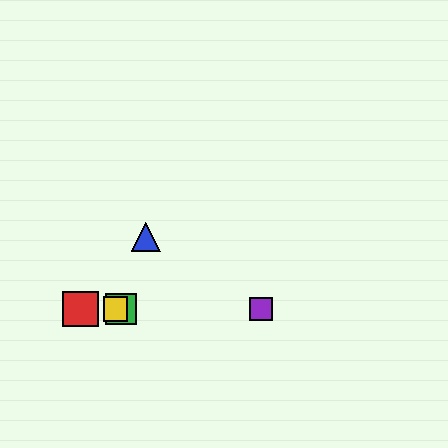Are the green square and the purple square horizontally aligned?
Yes, both are at y≈309.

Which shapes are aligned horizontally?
The red square, the green square, the yellow square, the purple square are aligned horizontally.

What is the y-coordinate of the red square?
The red square is at y≈309.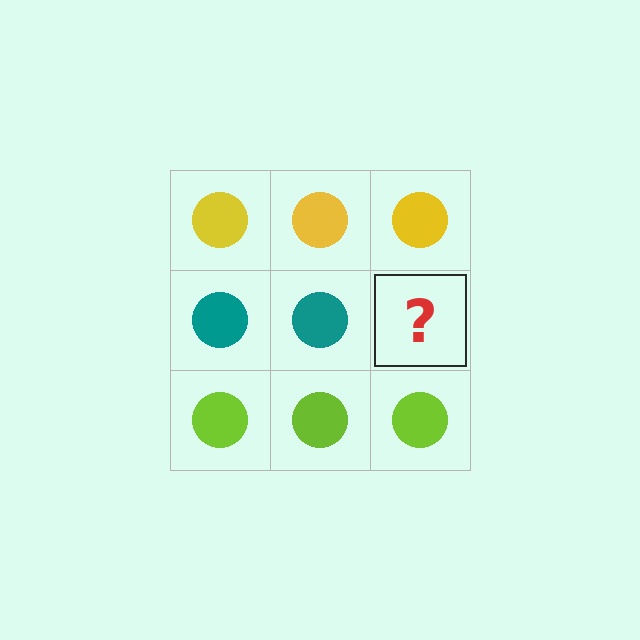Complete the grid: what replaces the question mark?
The question mark should be replaced with a teal circle.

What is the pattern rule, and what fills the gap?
The rule is that each row has a consistent color. The gap should be filled with a teal circle.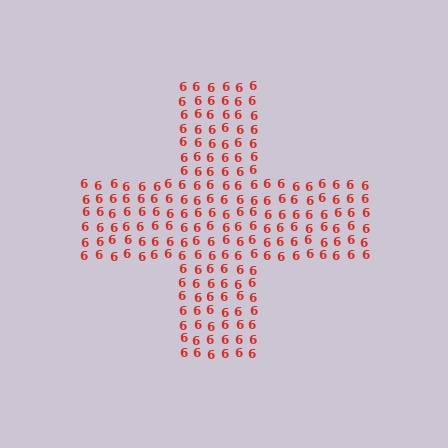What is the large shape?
The large shape is a cross.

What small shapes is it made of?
It is made of small digit 6's.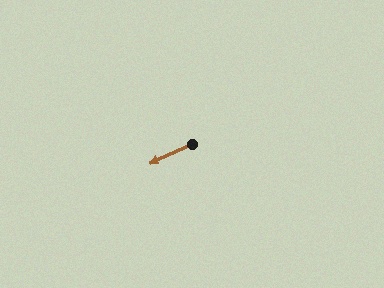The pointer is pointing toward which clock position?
Roughly 8 o'clock.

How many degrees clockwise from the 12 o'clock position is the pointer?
Approximately 246 degrees.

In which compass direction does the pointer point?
Southwest.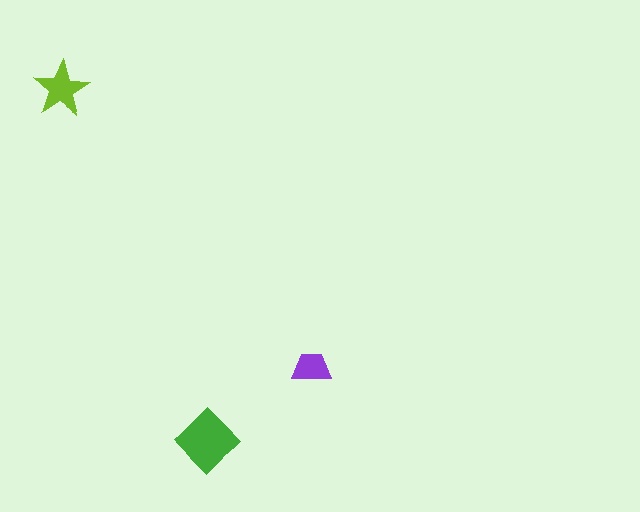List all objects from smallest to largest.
The purple trapezoid, the lime star, the green diamond.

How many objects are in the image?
There are 3 objects in the image.